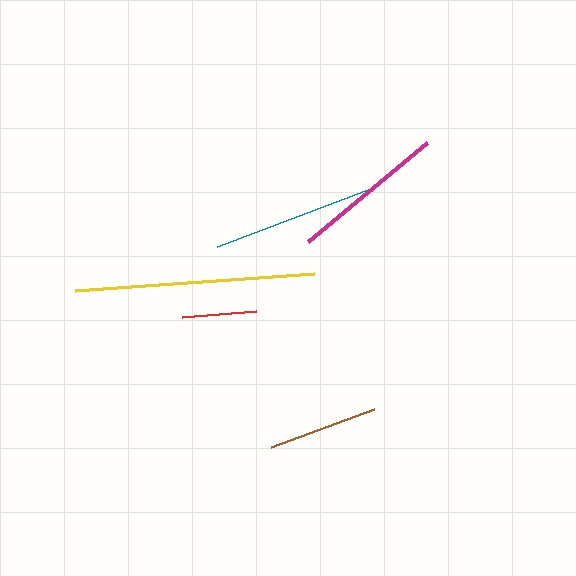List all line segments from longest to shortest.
From longest to shortest: yellow, teal, magenta, brown, red.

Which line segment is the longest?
The yellow line is the longest at approximately 240 pixels.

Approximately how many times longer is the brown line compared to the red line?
The brown line is approximately 1.5 times the length of the red line.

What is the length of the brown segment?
The brown segment is approximately 110 pixels long.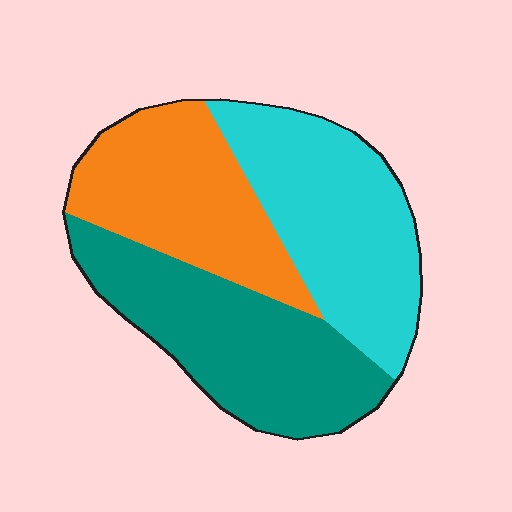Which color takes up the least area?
Orange, at roughly 30%.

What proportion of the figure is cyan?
Cyan takes up about one third (1/3) of the figure.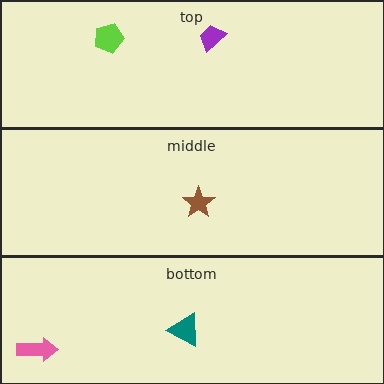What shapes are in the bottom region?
The teal triangle, the pink arrow.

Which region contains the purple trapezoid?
The top region.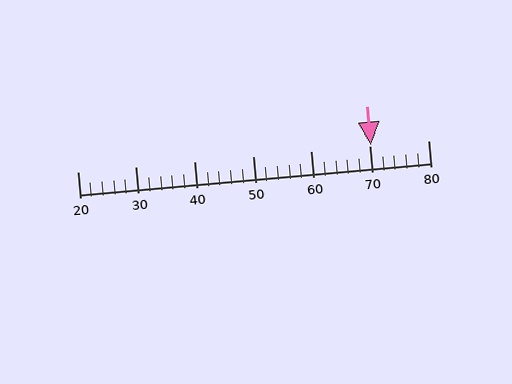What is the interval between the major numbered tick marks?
The major tick marks are spaced 10 units apart.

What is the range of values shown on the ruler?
The ruler shows values from 20 to 80.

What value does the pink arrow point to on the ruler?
The pink arrow points to approximately 70.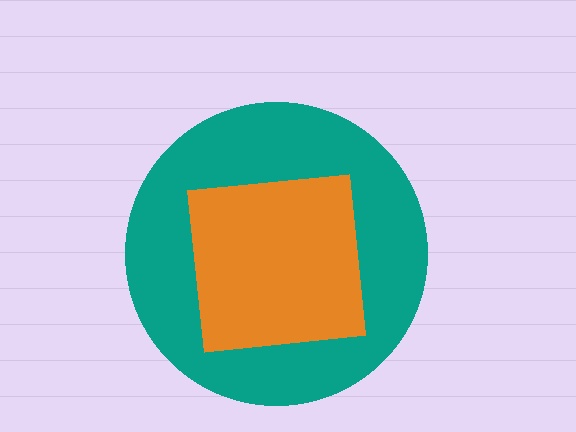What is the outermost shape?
The teal circle.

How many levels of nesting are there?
2.